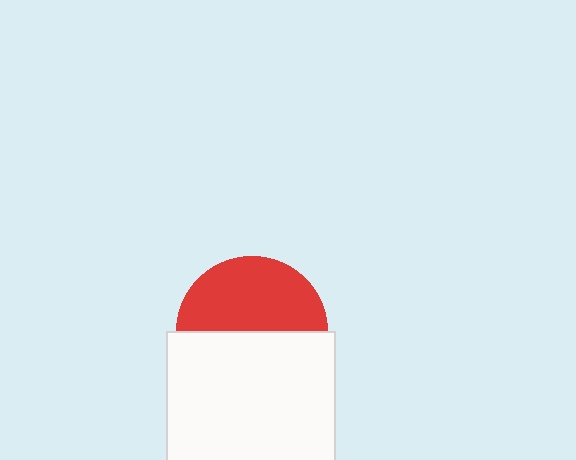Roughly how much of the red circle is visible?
About half of it is visible (roughly 50%).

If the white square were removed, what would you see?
You would see the complete red circle.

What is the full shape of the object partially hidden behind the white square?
The partially hidden object is a red circle.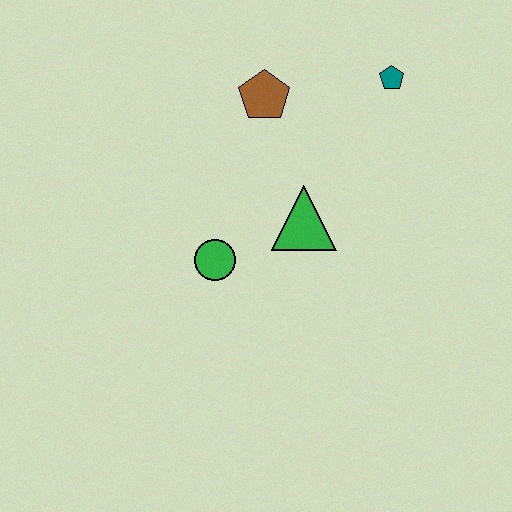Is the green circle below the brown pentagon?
Yes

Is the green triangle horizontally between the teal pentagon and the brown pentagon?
Yes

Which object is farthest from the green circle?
The teal pentagon is farthest from the green circle.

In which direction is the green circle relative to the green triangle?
The green circle is to the left of the green triangle.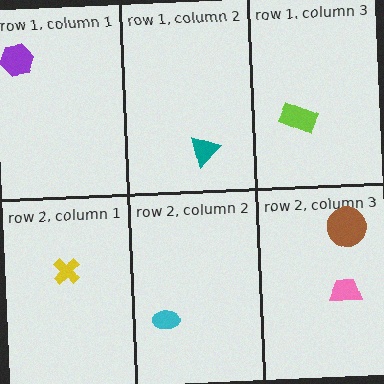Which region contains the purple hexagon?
The row 1, column 1 region.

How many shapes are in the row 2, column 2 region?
1.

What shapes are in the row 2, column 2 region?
The cyan ellipse.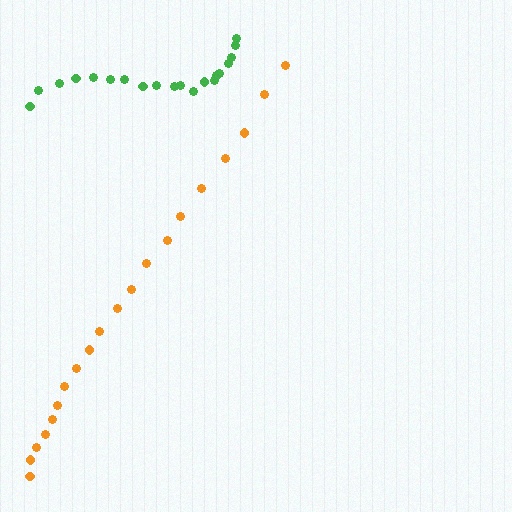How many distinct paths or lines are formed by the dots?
There are 2 distinct paths.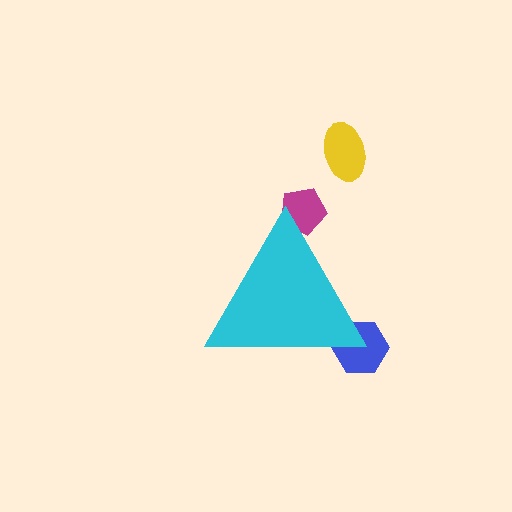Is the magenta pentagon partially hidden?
Yes, the magenta pentagon is partially hidden behind the cyan triangle.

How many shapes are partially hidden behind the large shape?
2 shapes are partially hidden.